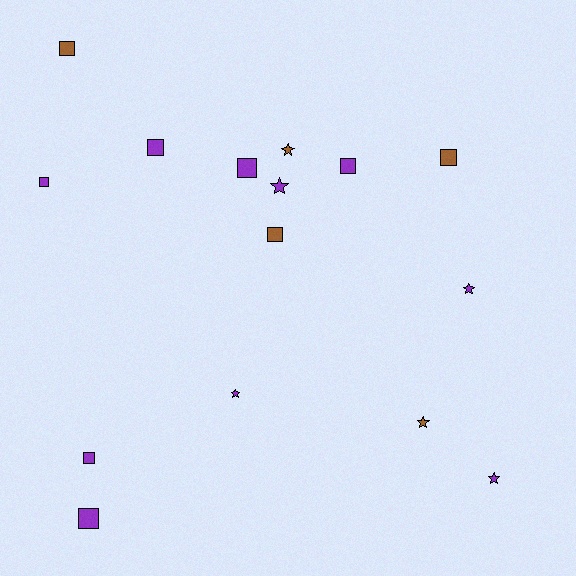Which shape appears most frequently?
Square, with 9 objects.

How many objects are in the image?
There are 15 objects.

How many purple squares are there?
There are 6 purple squares.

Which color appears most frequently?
Purple, with 10 objects.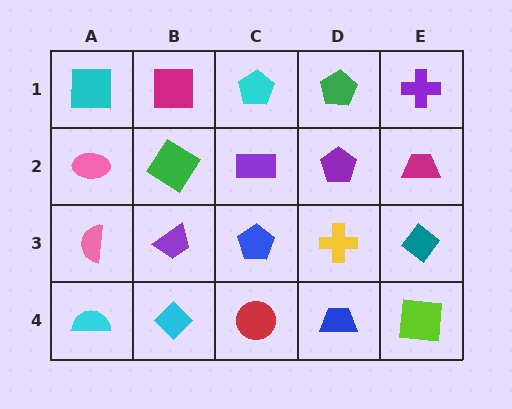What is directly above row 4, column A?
A pink semicircle.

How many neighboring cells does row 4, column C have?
3.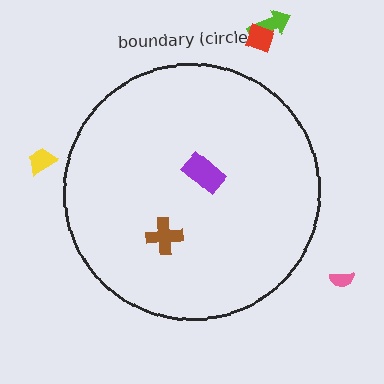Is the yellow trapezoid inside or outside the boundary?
Outside.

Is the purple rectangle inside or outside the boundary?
Inside.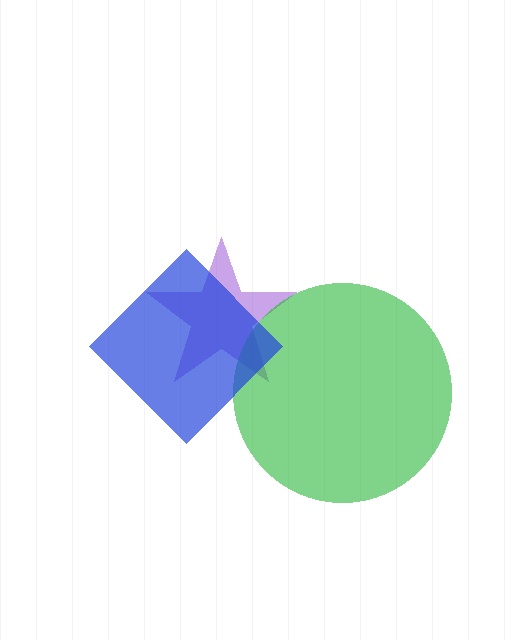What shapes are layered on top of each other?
The layered shapes are: a purple star, a green circle, a blue diamond.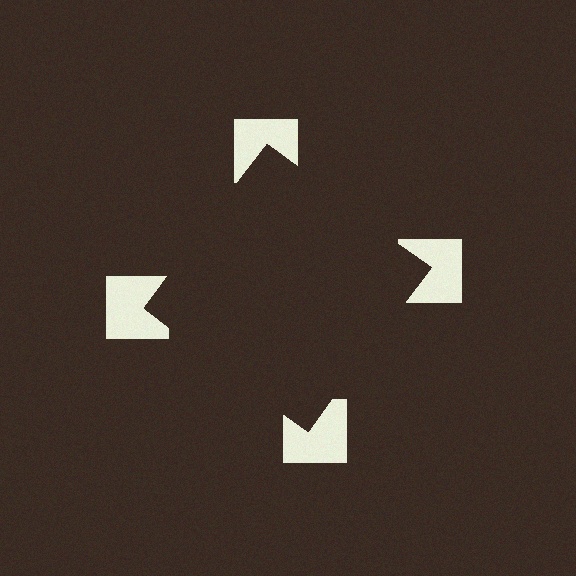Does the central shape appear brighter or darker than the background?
It typically appears slightly darker than the background, even though no actual brightness change is drawn.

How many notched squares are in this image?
There are 4 — one at each vertex of the illusory square.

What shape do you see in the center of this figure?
An illusory square — its edges are inferred from the aligned wedge cuts in the notched squares, not physically drawn.